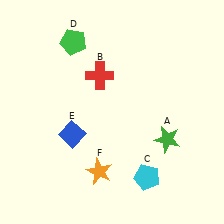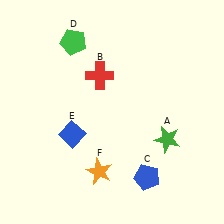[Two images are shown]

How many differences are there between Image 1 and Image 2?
There is 1 difference between the two images.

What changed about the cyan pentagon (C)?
In Image 1, C is cyan. In Image 2, it changed to blue.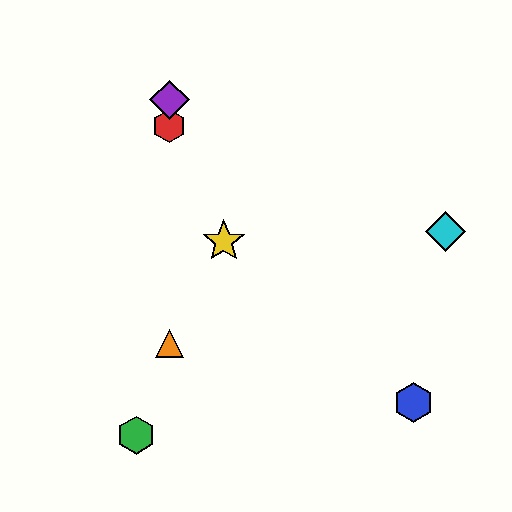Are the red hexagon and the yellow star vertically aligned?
No, the red hexagon is at x≈169 and the yellow star is at x≈224.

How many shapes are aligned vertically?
3 shapes (the red hexagon, the purple diamond, the orange triangle) are aligned vertically.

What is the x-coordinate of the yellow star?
The yellow star is at x≈224.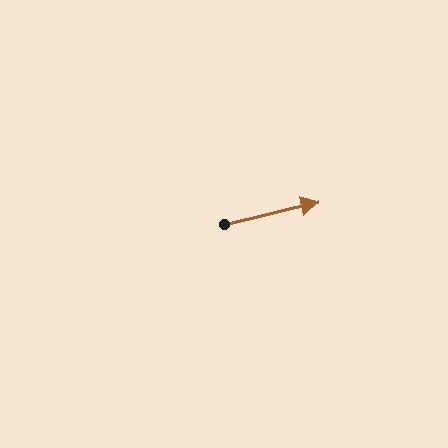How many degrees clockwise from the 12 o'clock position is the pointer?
Approximately 77 degrees.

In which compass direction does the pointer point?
East.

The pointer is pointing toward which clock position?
Roughly 3 o'clock.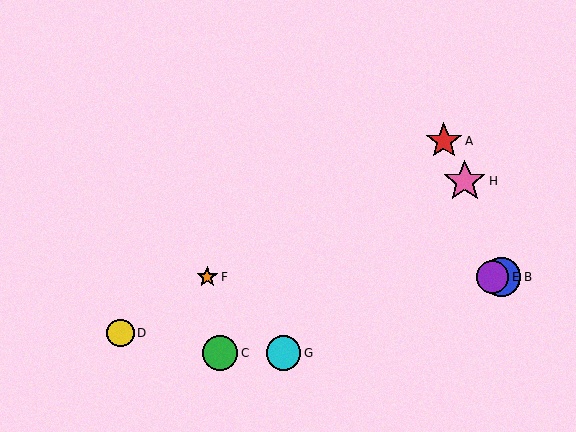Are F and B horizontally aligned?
Yes, both are at y≈277.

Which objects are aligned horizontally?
Objects B, E, F are aligned horizontally.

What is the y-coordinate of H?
Object H is at y≈181.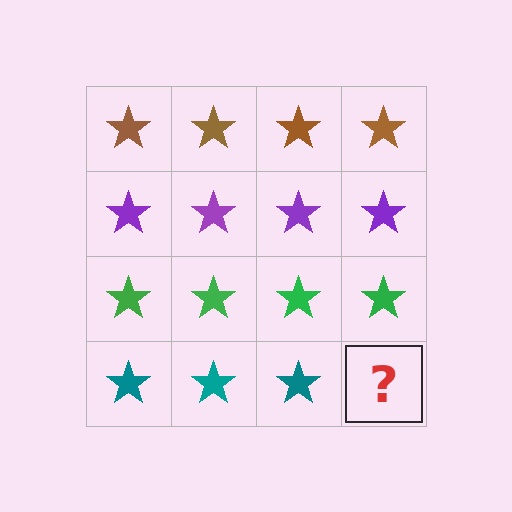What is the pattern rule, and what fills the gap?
The rule is that each row has a consistent color. The gap should be filled with a teal star.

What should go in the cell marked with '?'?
The missing cell should contain a teal star.